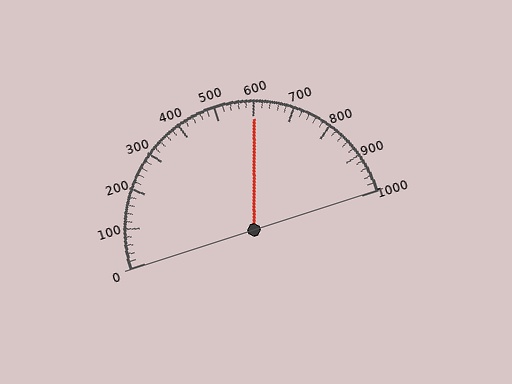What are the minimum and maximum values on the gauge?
The gauge ranges from 0 to 1000.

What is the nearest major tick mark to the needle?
The nearest major tick mark is 600.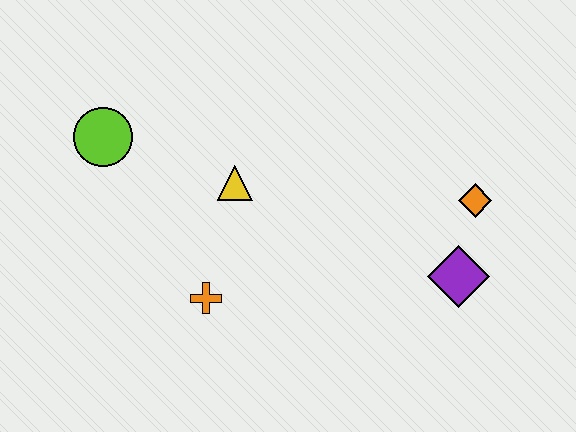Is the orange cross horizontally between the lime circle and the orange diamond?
Yes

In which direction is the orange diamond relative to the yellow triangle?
The orange diamond is to the right of the yellow triangle.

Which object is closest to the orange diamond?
The purple diamond is closest to the orange diamond.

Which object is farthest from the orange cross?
The orange diamond is farthest from the orange cross.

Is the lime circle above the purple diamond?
Yes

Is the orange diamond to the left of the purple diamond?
No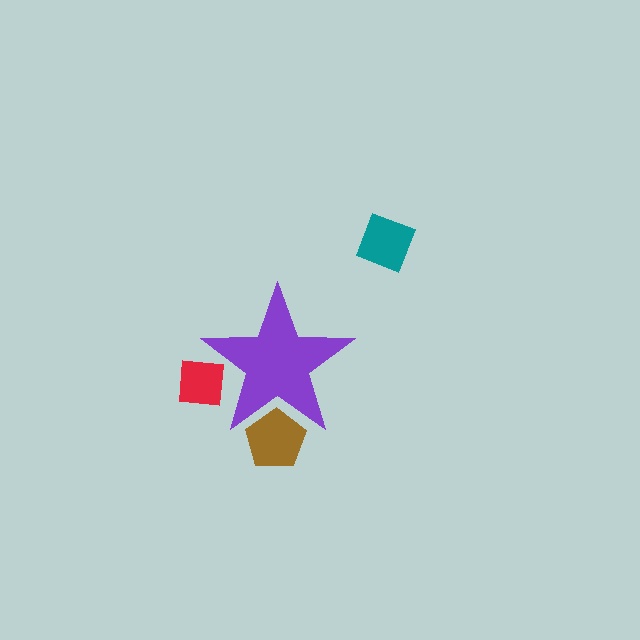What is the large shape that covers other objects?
A purple star.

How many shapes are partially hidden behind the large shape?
2 shapes are partially hidden.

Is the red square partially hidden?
Yes, the red square is partially hidden behind the purple star.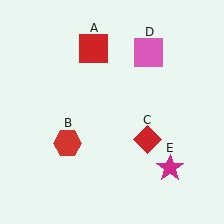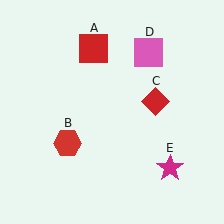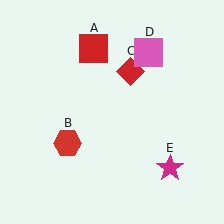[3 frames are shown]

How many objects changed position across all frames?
1 object changed position: red diamond (object C).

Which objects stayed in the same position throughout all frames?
Red square (object A) and red hexagon (object B) and pink square (object D) and magenta star (object E) remained stationary.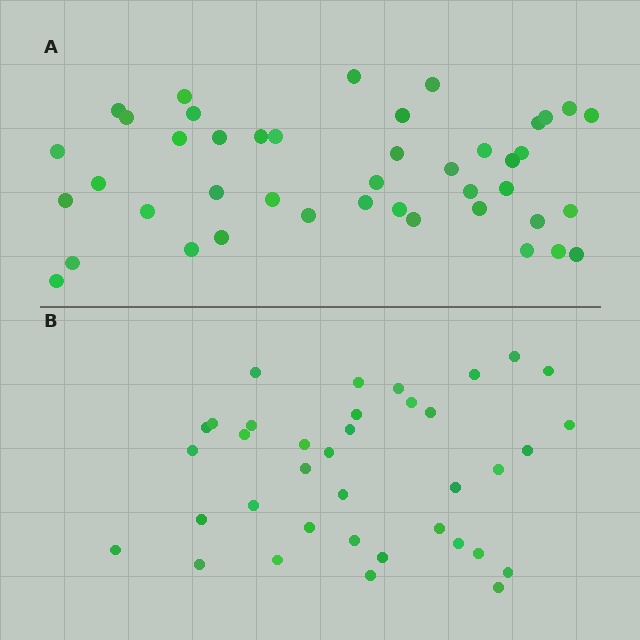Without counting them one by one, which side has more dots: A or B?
Region A (the top region) has more dots.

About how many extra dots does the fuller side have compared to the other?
Region A has about 6 more dots than region B.